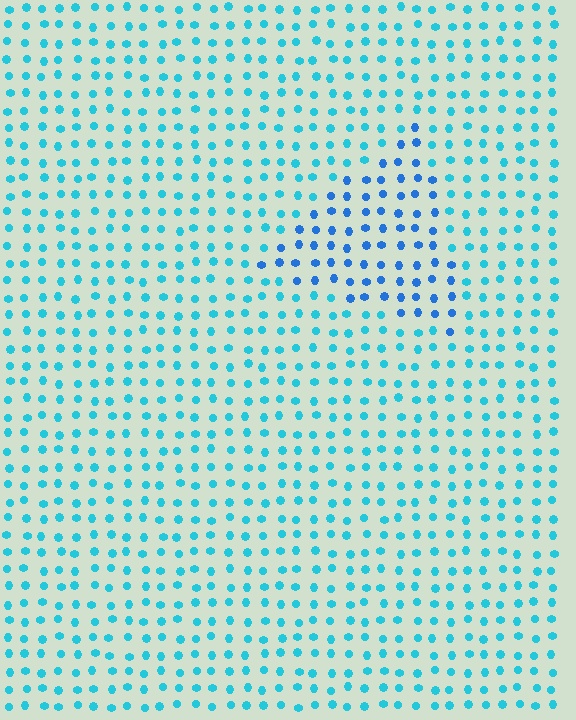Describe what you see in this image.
The image is filled with small cyan elements in a uniform arrangement. A triangle-shaped region is visible where the elements are tinted to a slightly different hue, forming a subtle color boundary.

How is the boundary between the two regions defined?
The boundary is defined purely by a slight shift in hue (about 28 degrees). Spacing, size, and orientation are identical on both sides.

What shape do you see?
I see a triangle.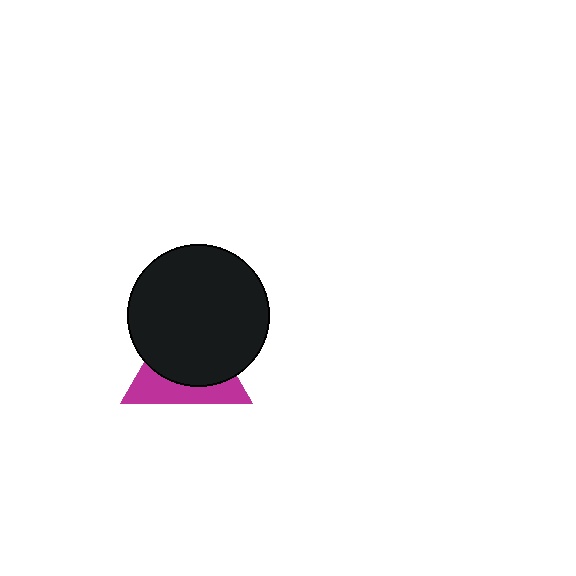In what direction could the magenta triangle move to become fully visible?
The magenta triangle could move down. That would shift it out from behind the black circle entirely.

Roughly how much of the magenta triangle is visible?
A small part of it is visible (roughly 37%).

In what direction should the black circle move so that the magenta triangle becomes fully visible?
The black circle should move up. That is the shortest direction to clear the overlap and leave the magenta triangle fully visible.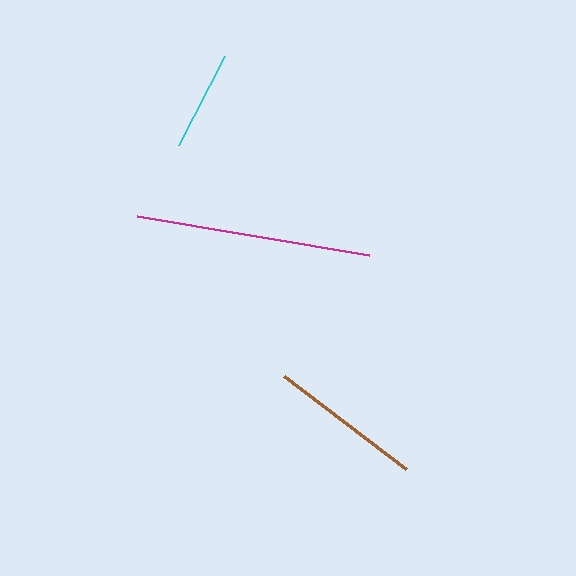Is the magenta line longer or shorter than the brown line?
The magenta line is longer than the brown line.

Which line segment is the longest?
The magenta line is the longest at approximately 235 pixels.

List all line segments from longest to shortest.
From longest to shortest: magenta, brown, cyan.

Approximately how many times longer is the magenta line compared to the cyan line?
The magenta line is approximately 2.3 times the length of the cyan line.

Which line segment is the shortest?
The cyan line is the shortest at approximately 100 pixels.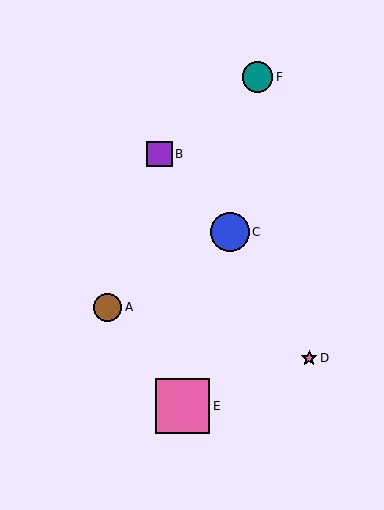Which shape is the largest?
The pink square (labeled E) is the largest.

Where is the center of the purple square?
The center of the purple square is at (160, 154).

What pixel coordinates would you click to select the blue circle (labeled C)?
Click at (230, 232) to select the blue circle C.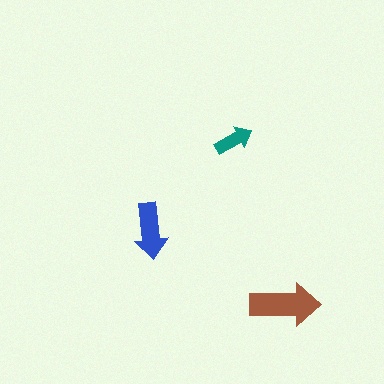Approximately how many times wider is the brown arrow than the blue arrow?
About 1.5 times wider.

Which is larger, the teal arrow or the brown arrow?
The brown one.